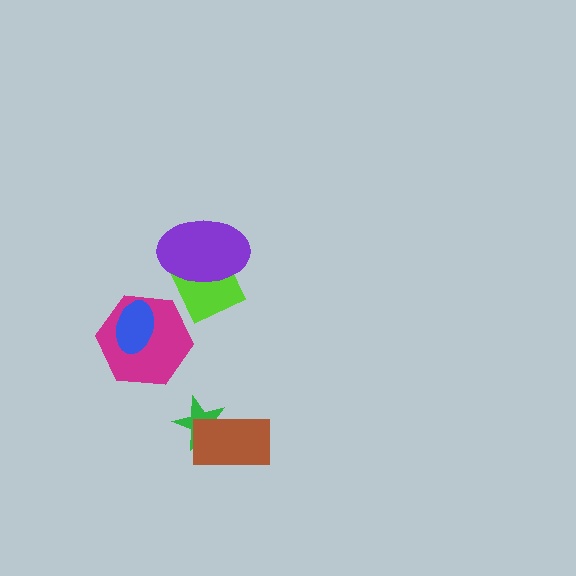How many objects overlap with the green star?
1 object overlaps with the green star.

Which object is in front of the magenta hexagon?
The blue ellipse is in front of the magenta hexagon.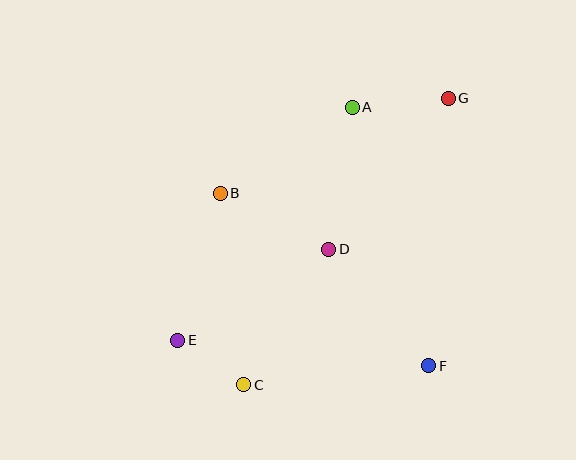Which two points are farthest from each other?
Points E and G are farthest from each other.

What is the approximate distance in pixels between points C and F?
The distance between C and F is approximately 186 pixels.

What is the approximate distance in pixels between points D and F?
The distance between D and F is approximately 154 pixels.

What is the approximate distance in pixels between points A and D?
The distance between A and D is approximately 144 pixels.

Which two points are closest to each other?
Points C and E are closest to each other.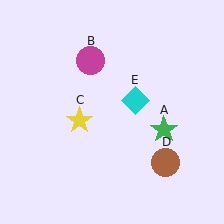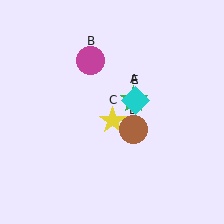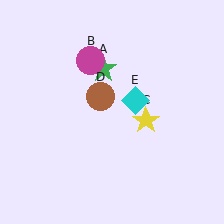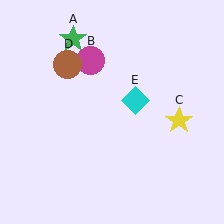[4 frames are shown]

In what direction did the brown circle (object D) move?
The brown circle (object D) moved up and to the left.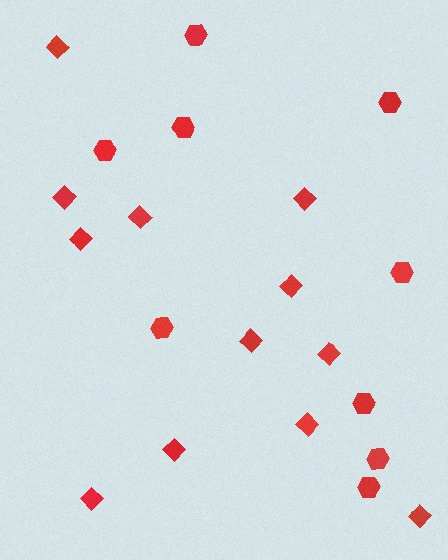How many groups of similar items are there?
There are 2 groups: one group of hexagons (9) and one group of diamonds (12).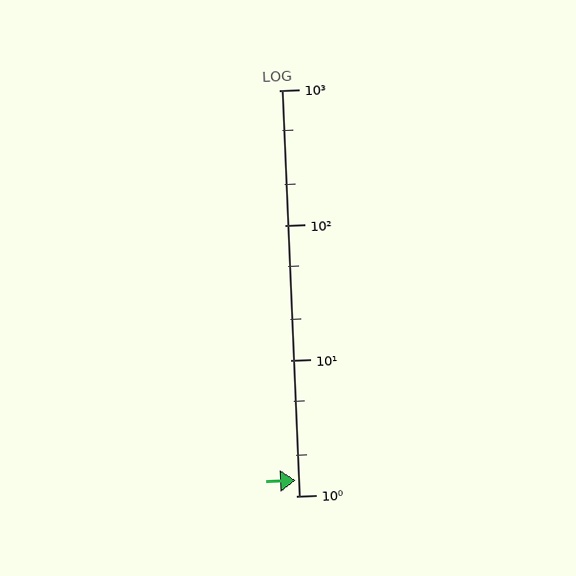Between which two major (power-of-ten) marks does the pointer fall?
The pointer is between 1 and 10.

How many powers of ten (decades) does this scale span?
The scale spans 3 decades, from 1 to 1000.